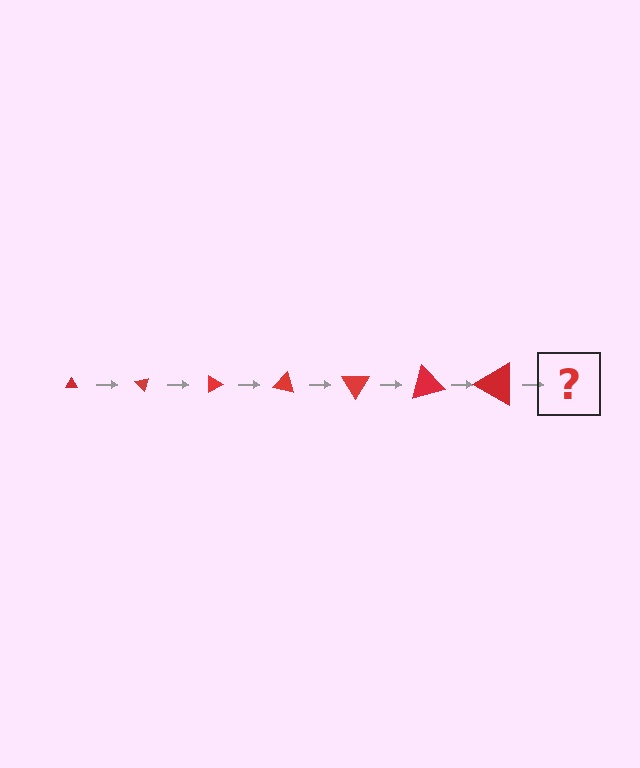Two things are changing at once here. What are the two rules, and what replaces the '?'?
The two rules are that the triangle grows larger each step and it rotates 45 degrees each step. The '?' should be a triangle, larger than the previous one and rotated 315 degrees from the start.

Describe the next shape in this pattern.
It should be a triangle, larger than the previous one and rotated 315 degrees from the start.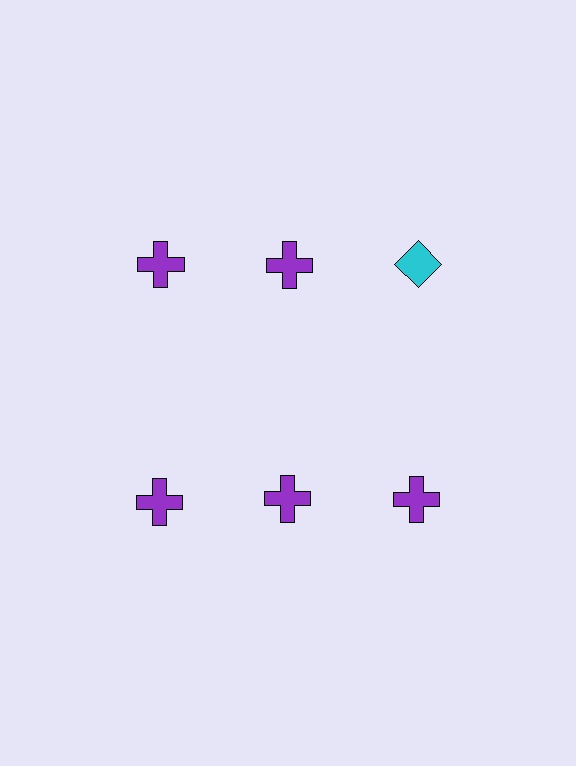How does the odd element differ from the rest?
It differs in both color (cyan instead of purple) and shape (diamond instead of cross).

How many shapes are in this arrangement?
There are 6 shapes arranged in a grid pattern.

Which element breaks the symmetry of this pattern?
The cyan diamond in the top row, center column breaks the symmetry. All other shapes are purple crosses.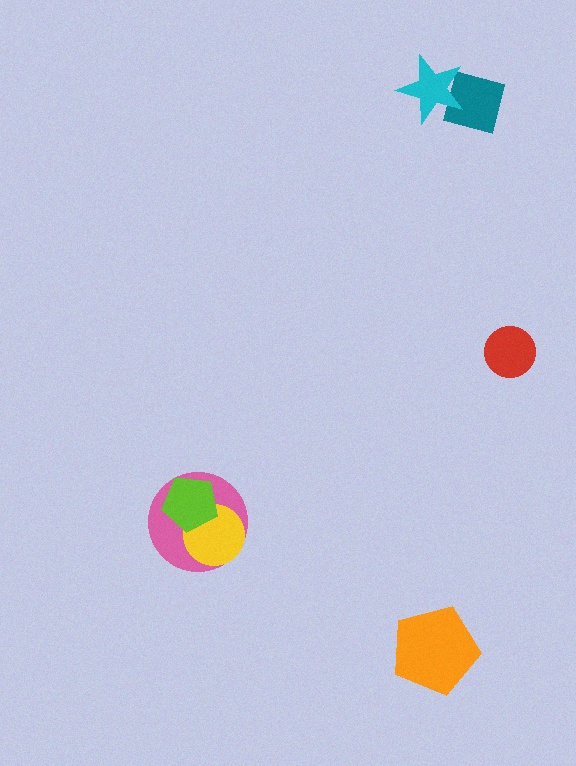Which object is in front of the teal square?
The cyan star is in front of the teal square.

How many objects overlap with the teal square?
1 object overlaps with the teal square.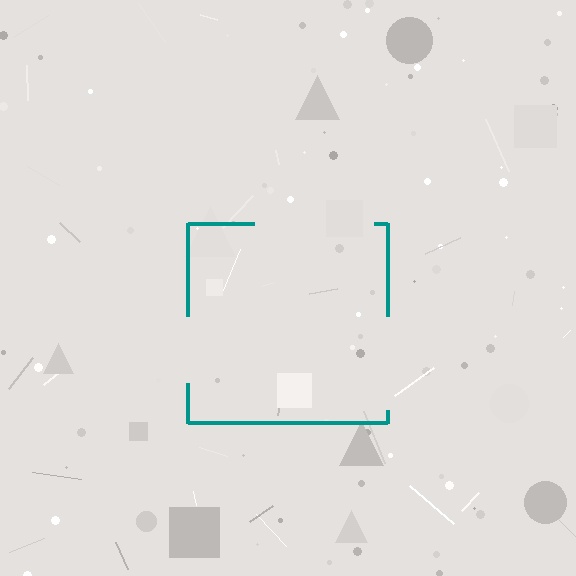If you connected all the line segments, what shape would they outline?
They would outline a square.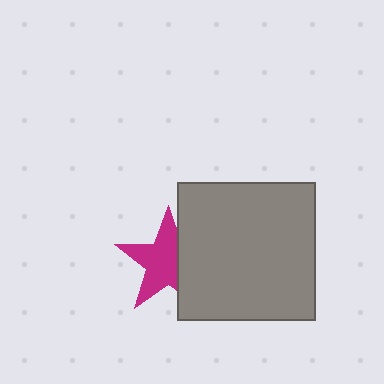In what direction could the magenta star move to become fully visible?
The magenta star could move left. That would shift it out from behind the gray square entirely.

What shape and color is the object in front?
The object in front is a gray square.